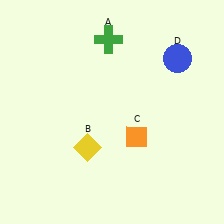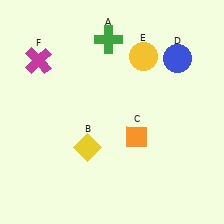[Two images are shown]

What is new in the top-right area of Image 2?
A yellow circle (E) was added in the top-right area of Image 2.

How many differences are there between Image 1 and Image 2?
There are 2 differences between the two images.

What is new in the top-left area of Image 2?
A magenta cross (F) was added in the top-left area of Image 2.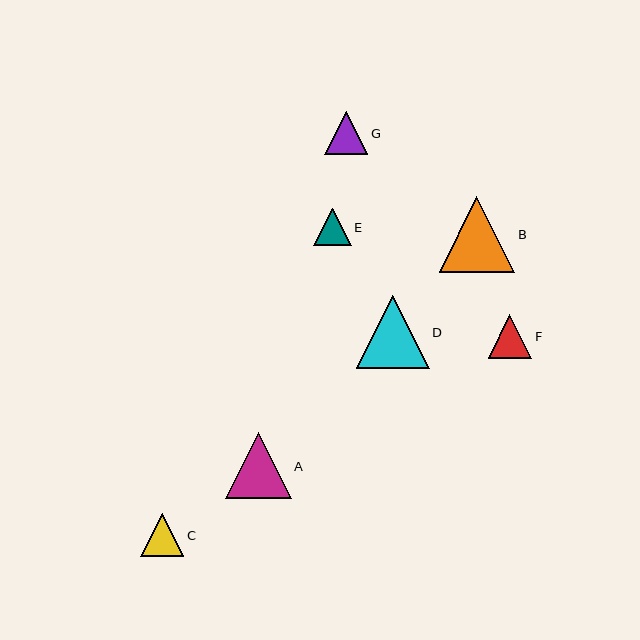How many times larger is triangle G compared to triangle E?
Triangle G is approximately 1.2 times the size of triangle E.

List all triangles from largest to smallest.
From largest to smallest: B, D, A, F, C, G, E.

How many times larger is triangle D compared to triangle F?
Triangle D is approximately 1.7 times the size of triangle F.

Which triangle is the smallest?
Triangle E is the smallest with a size of approximately 37 pixels.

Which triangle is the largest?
Triangle B is the largest with a size of approximately 76 pixels.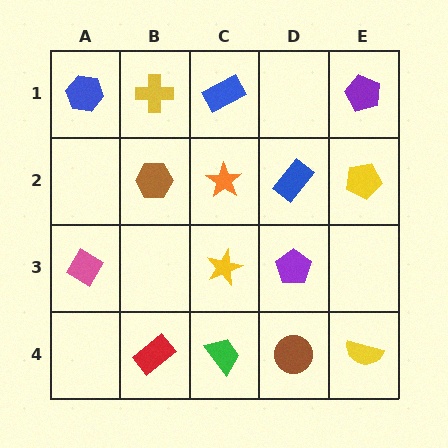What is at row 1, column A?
A blue hexagon.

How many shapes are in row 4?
4 shapes.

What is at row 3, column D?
A purple pentagon.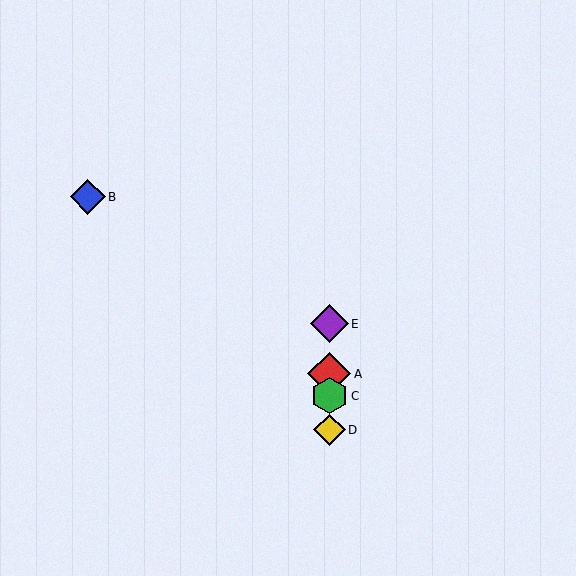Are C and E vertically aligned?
Yes, both are at x≈329.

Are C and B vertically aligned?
No, C is at x≈329 and B is at x≈88.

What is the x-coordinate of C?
Object C is at x≈329.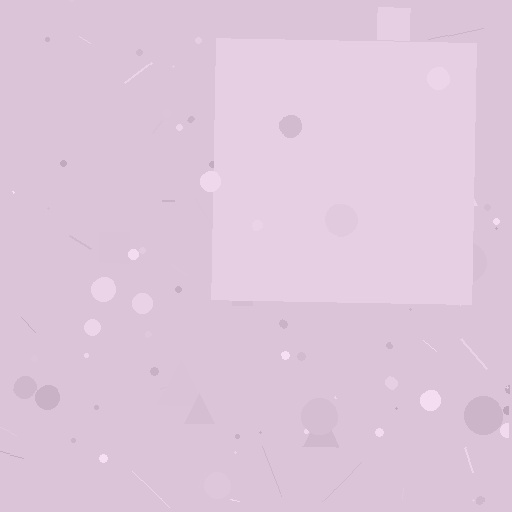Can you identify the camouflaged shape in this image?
The camouflaged shape is a square.